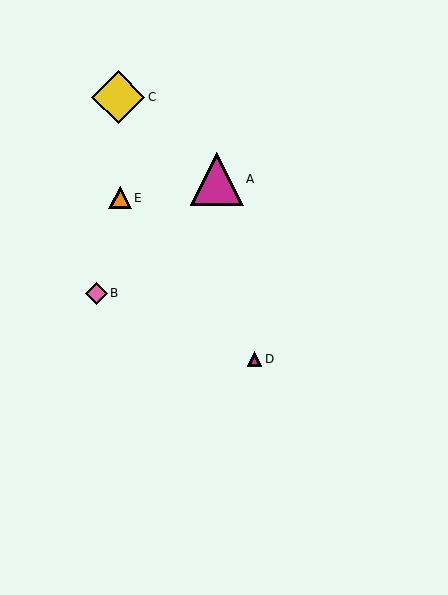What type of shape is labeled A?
Shape A is a magenta triangle.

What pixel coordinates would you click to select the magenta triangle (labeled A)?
Click at (217, 179) to select the magenta triangle A.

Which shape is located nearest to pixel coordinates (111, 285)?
The pink diamond (labeled B) at (96, 293) is nearest to that location.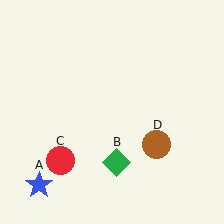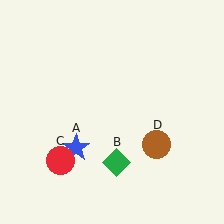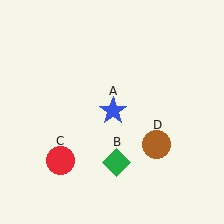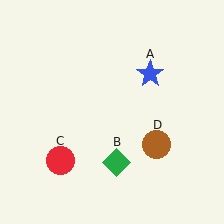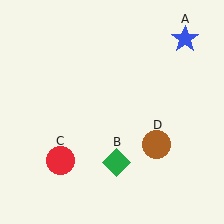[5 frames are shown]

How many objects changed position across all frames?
1 object changed position: blue star (object A).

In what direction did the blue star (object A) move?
The blue star (object A) moved up and to the right.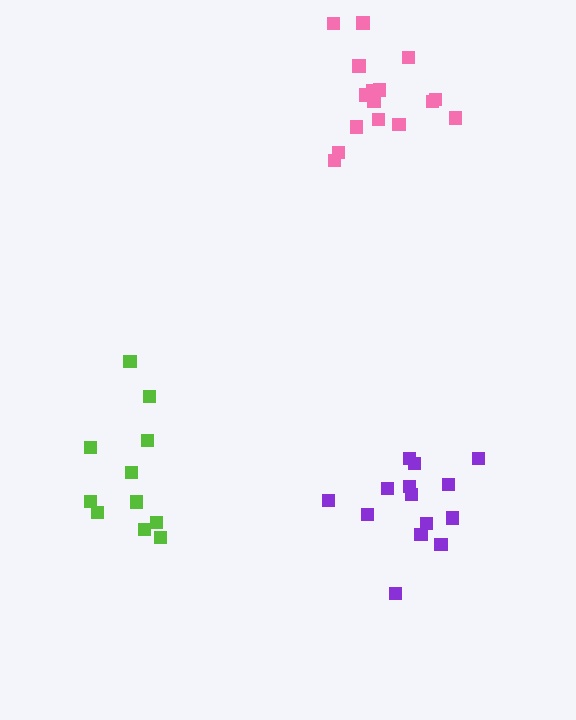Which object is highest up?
The pink cluster is topmost.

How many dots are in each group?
Group 1: 11 dots, Group 2: 14 dots, Group 3: 16 dots (41 total).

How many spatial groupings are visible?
There are 3 spatial groupings.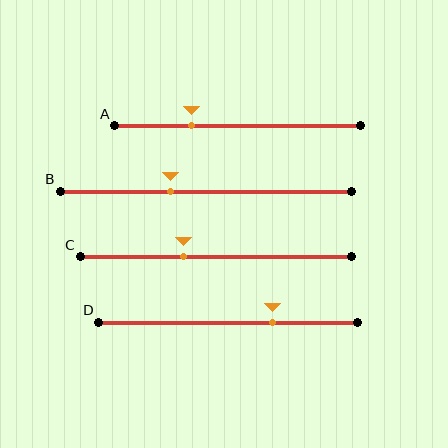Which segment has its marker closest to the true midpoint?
Segment C has its marker closest to the true midpoint.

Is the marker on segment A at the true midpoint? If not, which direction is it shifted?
No, the marker on segment A is shifted to the left by about 19% of the segment length.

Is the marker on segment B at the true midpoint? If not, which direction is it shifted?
No, the marker on segment B is shifted to the left by about 12% of the segment length.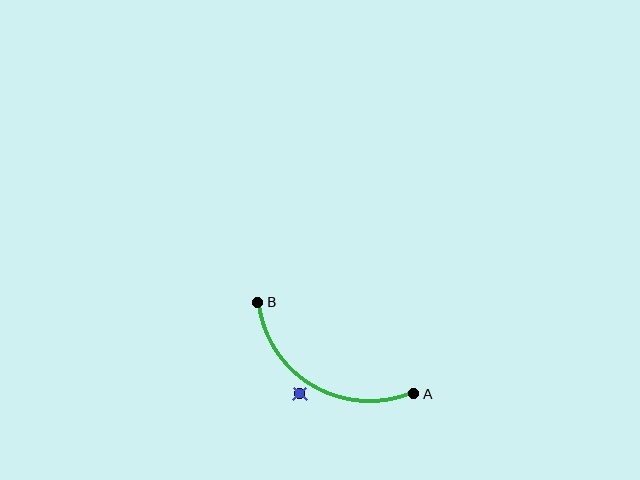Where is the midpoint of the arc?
The arc midpoint is the point on the curve farthest from the straight line joining A and B. It sits below that line.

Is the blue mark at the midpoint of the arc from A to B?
No — the blue mark does not lie on the arc at all. It sits slightly outside the curve.